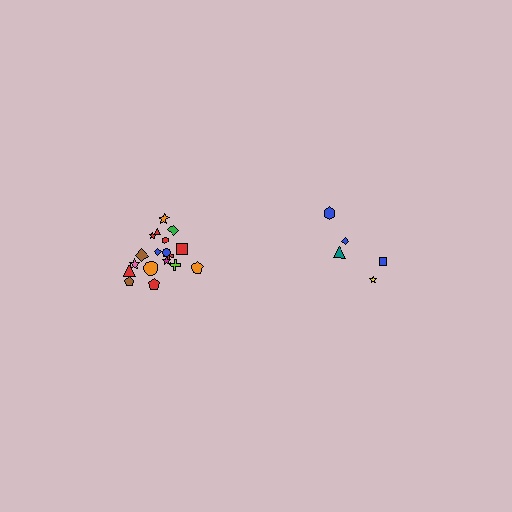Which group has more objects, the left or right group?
The left group.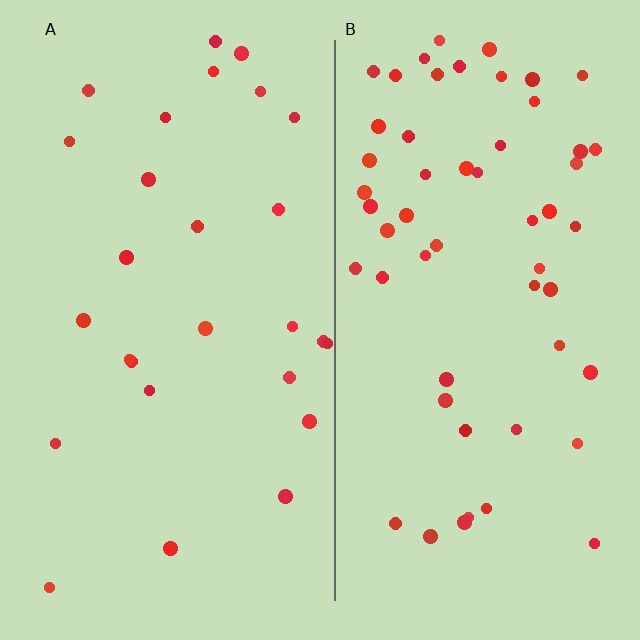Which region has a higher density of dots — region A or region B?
B (the right).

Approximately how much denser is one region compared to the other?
Approximately 2.1× — region B over region A.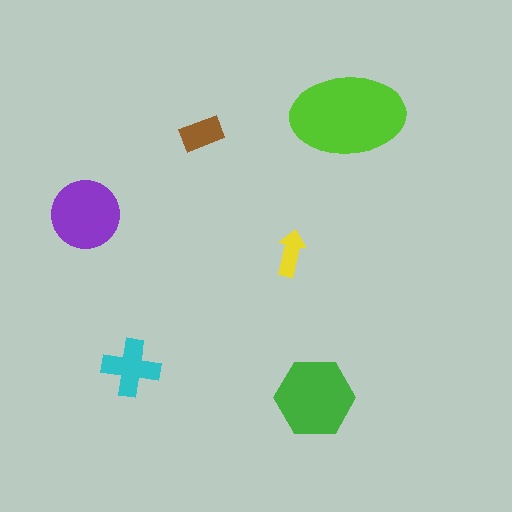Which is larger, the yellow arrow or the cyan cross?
The cyan cross.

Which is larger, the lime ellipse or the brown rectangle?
The lime ellipse.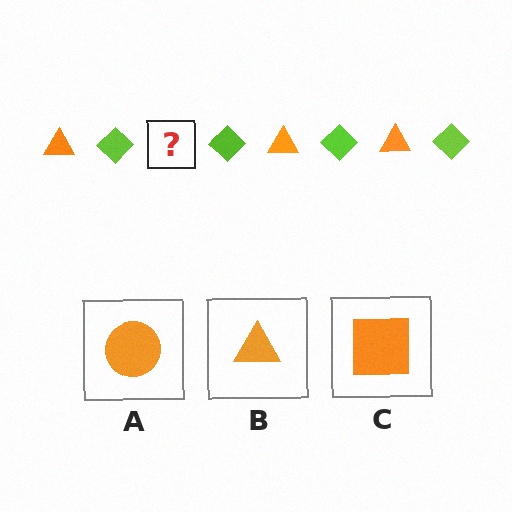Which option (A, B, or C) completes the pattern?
B.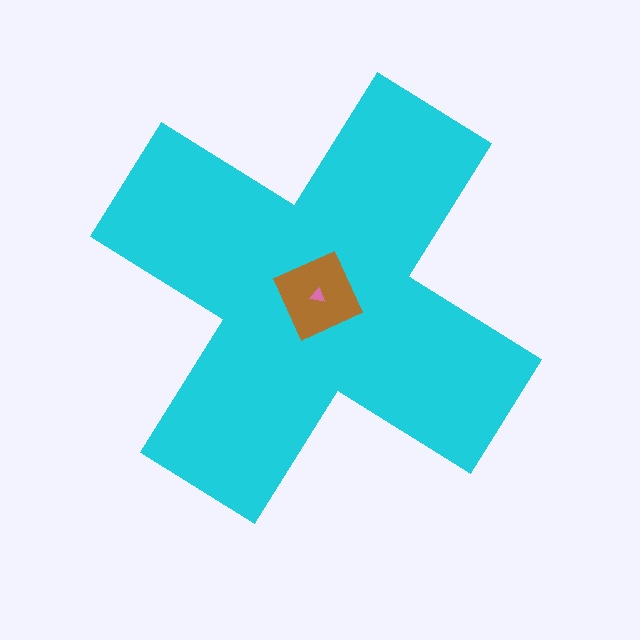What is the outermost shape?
The cyan cross.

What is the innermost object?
The pink triangle.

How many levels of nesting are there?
3.